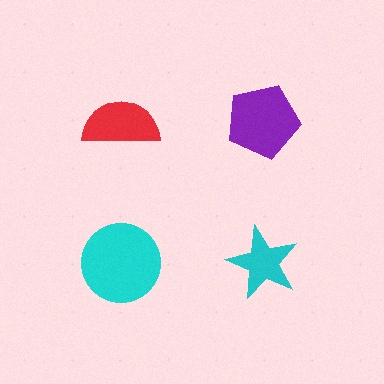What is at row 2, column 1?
A cyan circle.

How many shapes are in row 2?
2 shapes.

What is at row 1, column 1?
A red semicircle.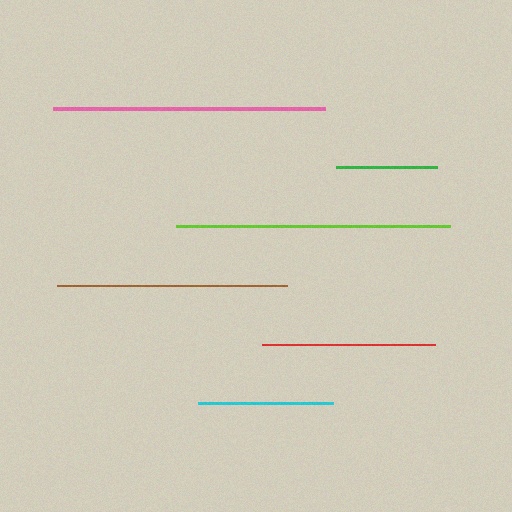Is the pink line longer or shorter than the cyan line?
The pink line is longer than the cyan line.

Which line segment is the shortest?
The green line is the shortest at approximately 101 pixels.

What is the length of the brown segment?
The brown segment is approximately 230 pixels long.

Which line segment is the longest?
The lime line is the longest at approximately 274 pixels.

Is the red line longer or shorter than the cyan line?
The red line is longer than the cyan line.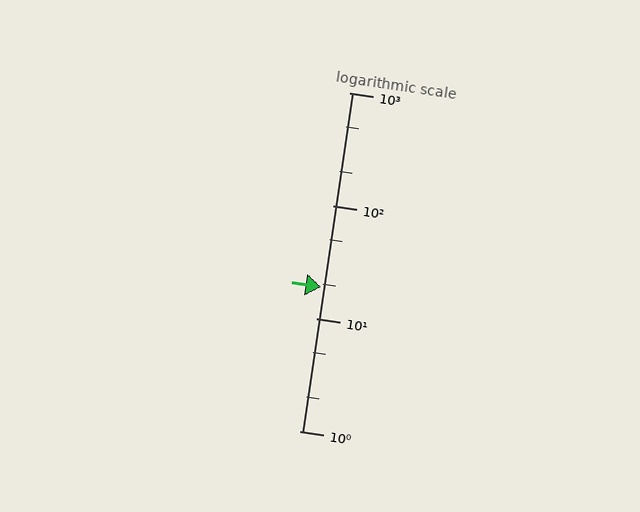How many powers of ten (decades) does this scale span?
The scale spans 3 decades, from 1 to 1000.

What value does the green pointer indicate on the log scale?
The pointer indicates approximately 19.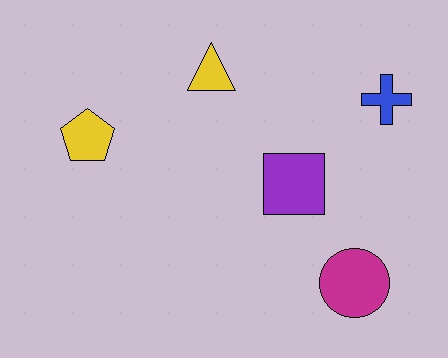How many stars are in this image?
There are no stars.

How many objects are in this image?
There are 5 objects.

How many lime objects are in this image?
There are no lime objects.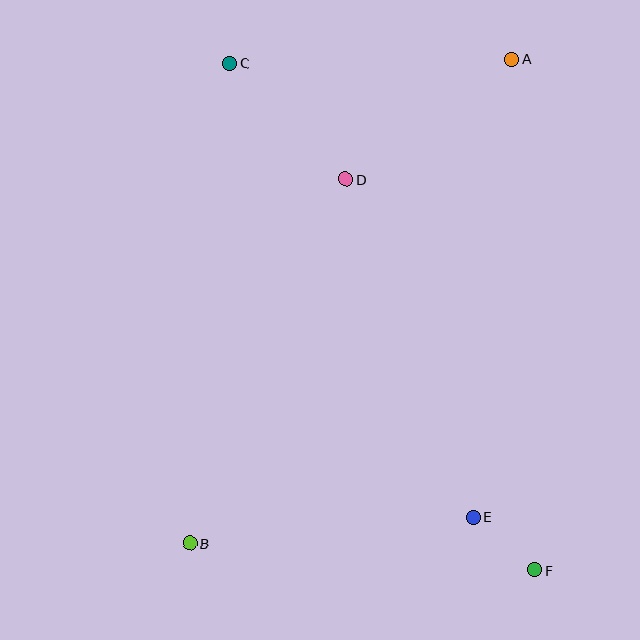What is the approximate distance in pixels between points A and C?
The distance between A and C is approximately 282 pixels.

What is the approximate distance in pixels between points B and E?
The distance between B and E is approximately 284 pixels.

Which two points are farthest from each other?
Points C and F are farthest from each other.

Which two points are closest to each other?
Points E and F are closest to each other.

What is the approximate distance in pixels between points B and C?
The distance between B and C is approximately 482 pixels.